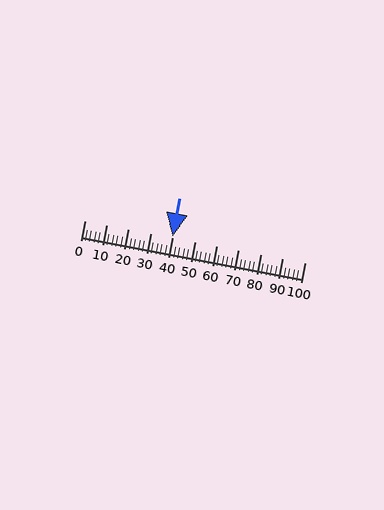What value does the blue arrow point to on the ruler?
The blue arrow points to approximately 40.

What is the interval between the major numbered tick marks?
The major tick marks are spaced 10 units apart.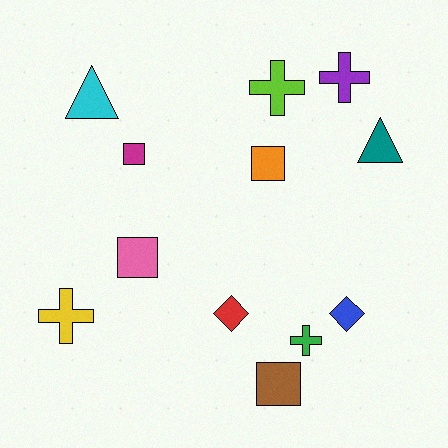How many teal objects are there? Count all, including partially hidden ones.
There is 1 teal object.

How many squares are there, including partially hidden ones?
There are 4 squares.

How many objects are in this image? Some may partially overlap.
There are 12 objects.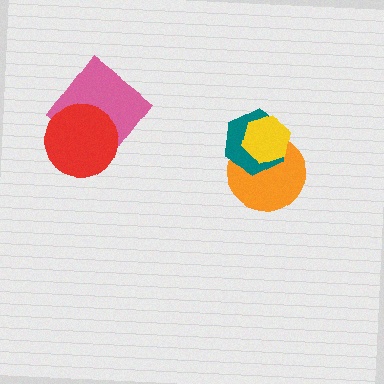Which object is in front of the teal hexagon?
The yellow hexagon is in front of the teal hexagon.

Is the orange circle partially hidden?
Yes, it is partially covered by another shape.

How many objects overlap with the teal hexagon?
2 objects overlap with the teal hexagon.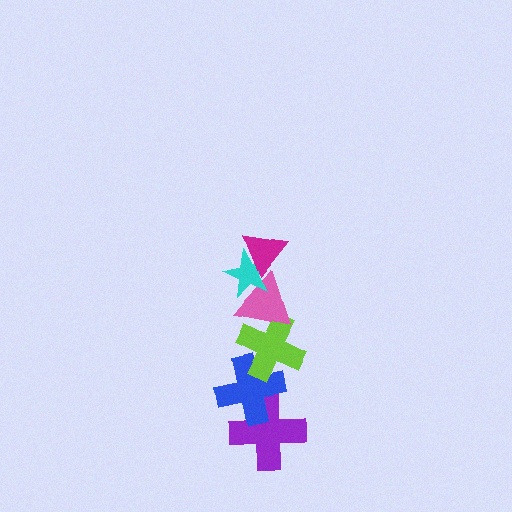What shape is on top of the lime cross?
The pink triangle is on top of the lime cross.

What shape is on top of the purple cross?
The blue cross is on top of the purple cross.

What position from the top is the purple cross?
The purple cross is 6th from the top.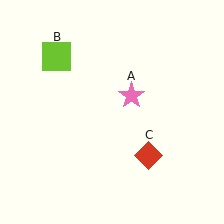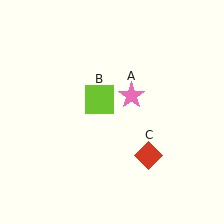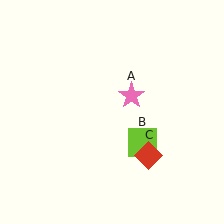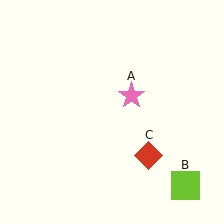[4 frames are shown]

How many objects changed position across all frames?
1 object changed position: lime square (object B).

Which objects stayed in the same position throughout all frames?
Pink star (object A) and red diamond (object C) remained stationary.